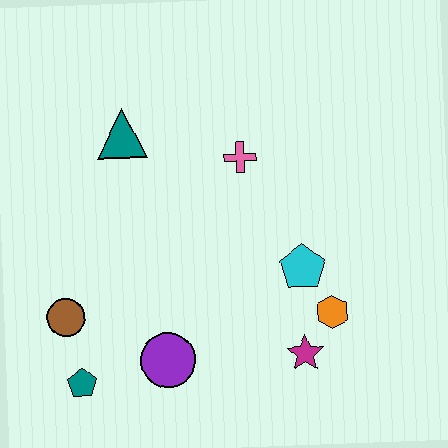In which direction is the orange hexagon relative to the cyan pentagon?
The orange hexagon is below the cyan pentagon.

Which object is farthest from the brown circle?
The orange hexagon is farthest from the brown circle.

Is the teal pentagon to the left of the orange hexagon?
Yes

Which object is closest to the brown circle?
The teal pentagon is closest to the brown circle.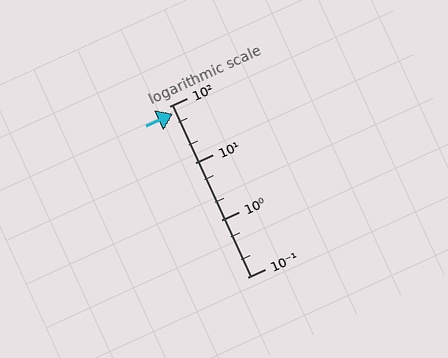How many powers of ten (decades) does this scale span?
The scale spans 3 decades, from 0.1 to 100.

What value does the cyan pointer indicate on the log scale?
The pointer indicates approximately 73.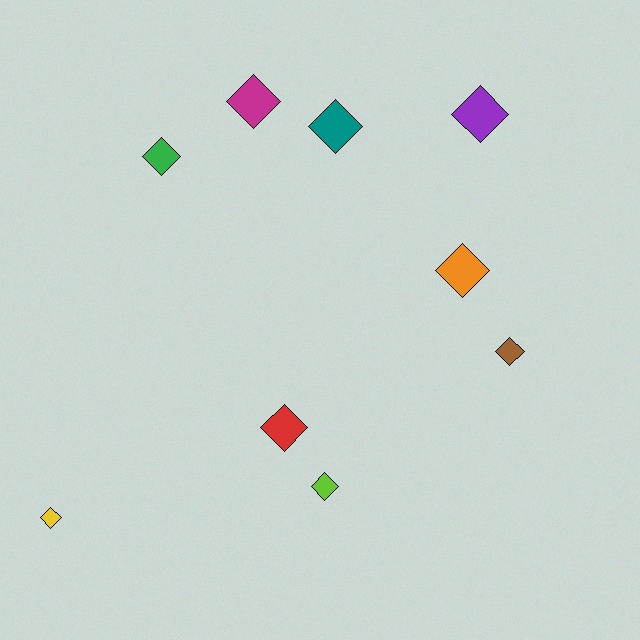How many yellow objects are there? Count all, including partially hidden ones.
There is 1 yellow object.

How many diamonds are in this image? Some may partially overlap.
There are 9 diamonds.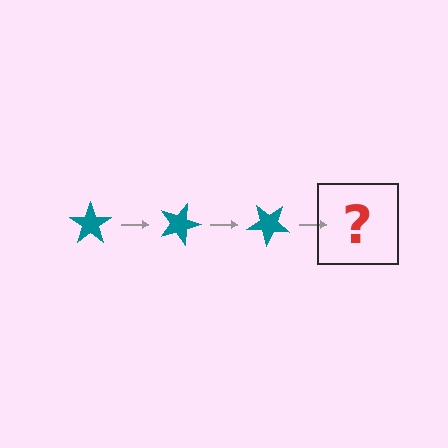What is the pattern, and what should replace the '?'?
The pattern is that the star rotates 20 degrees each step. The '?' should be a teal star rotated 60 degrees.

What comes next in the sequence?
The next element should be a teal star rotated 60 degrees.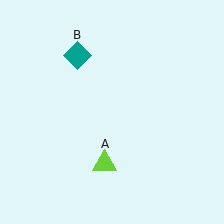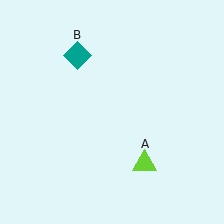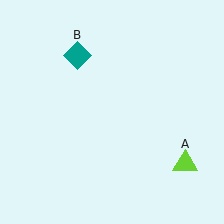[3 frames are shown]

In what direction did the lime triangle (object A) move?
The lime triangle (object A) moved right.